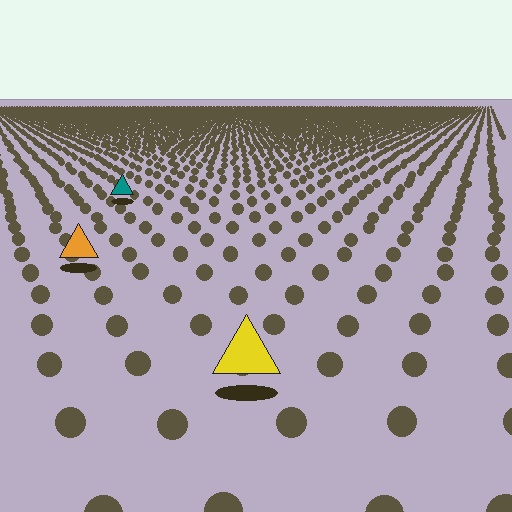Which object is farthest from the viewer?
The teal triangle is farthest from the viewer. It appears smaller and the ground texture around it is denser.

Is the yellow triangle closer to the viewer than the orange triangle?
Yes. The yellow triangle is closer — you can tell from the texture gradient: the ground texture is coarser near it.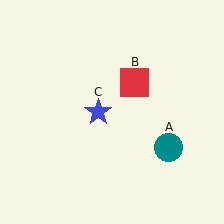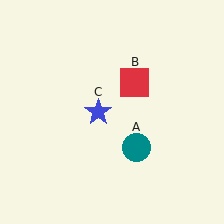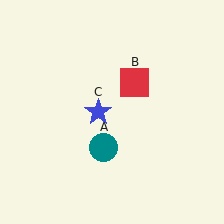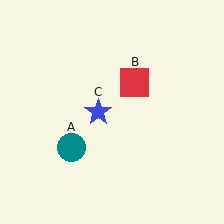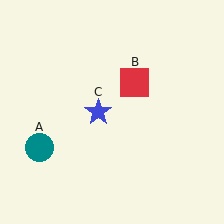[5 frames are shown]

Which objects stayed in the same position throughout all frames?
Red square (object B) and blue star (object C) remained stationary.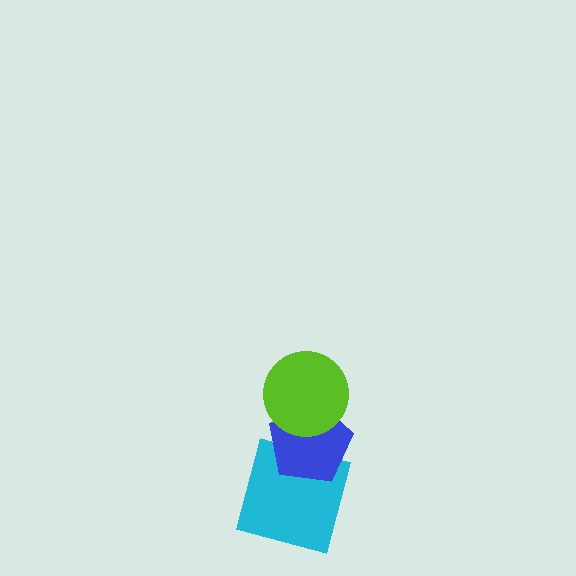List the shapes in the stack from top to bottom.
From top to bottom: the lime circle, the blue pentagon, the cyan square.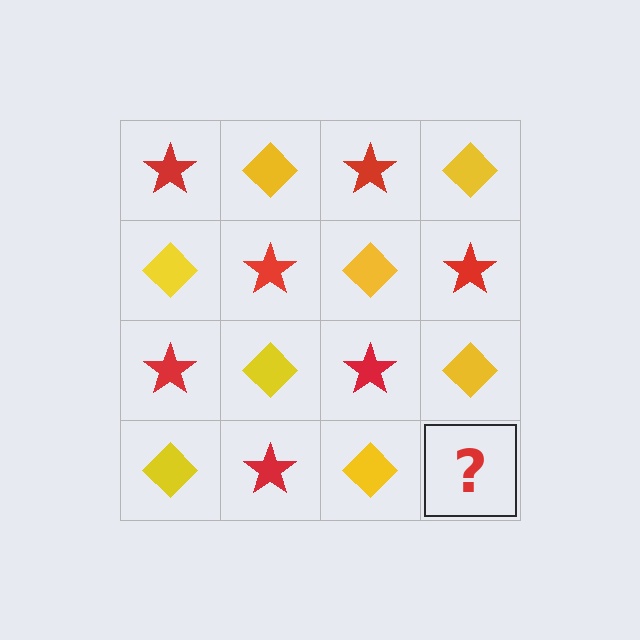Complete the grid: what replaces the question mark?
The question mark should be replaced with a red star.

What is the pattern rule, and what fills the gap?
The rule is that it alternates red star and yellow diamond in a checkerboard pattern. The gap should be filled with a red star.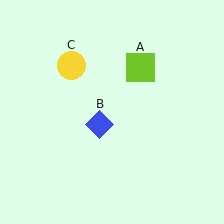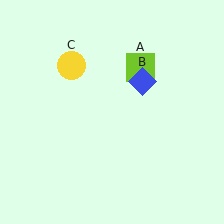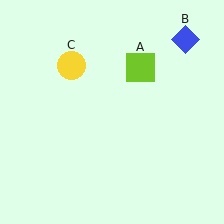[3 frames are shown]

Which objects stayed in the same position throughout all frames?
Lime square (object A) and yellow circle (object C) remained stationary.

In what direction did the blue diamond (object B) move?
The blue diamond (object B) moved up and to the right.